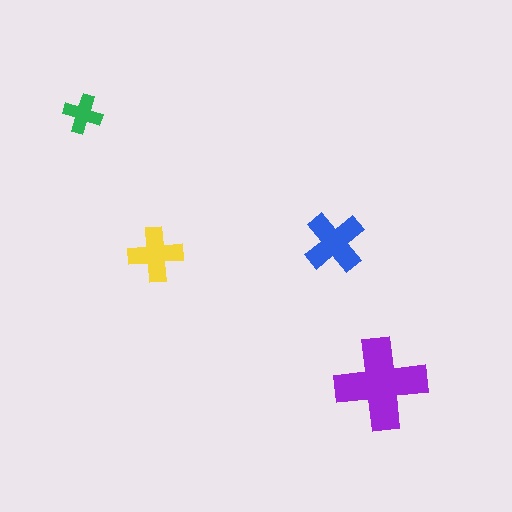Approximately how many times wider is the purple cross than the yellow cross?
About 1.5 times wider.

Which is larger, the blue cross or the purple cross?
The purple one.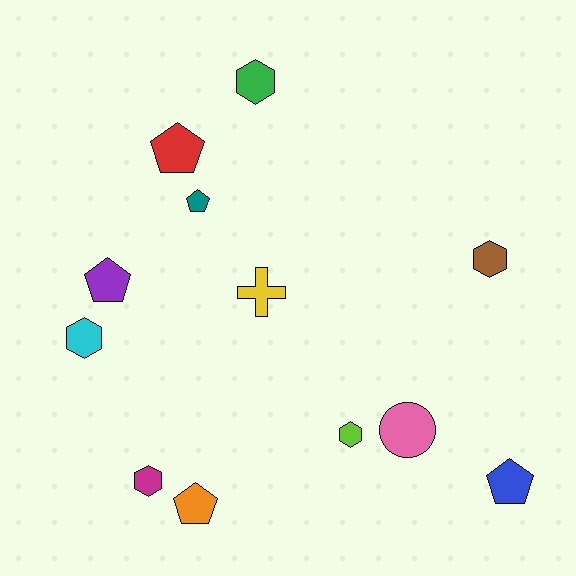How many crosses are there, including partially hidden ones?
There is 1 cross.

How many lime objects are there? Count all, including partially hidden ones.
There is 1 lime object.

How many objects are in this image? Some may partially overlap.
There are 12 objects.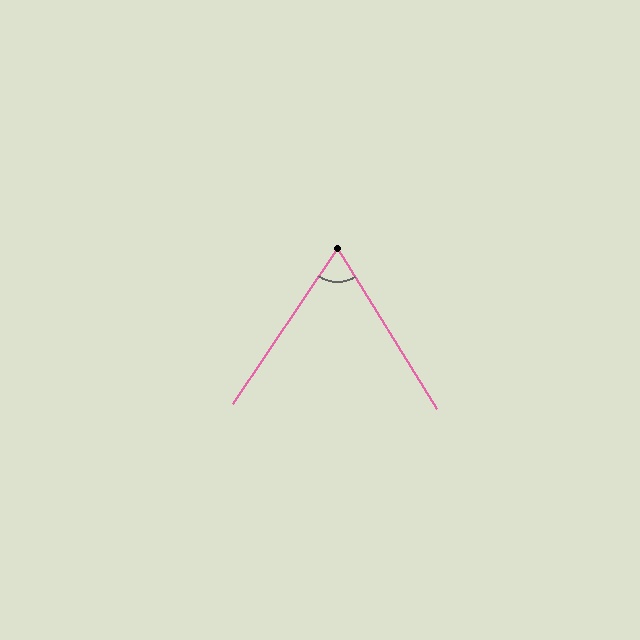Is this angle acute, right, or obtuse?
It is acute.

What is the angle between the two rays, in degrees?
Approximately 66 degrees.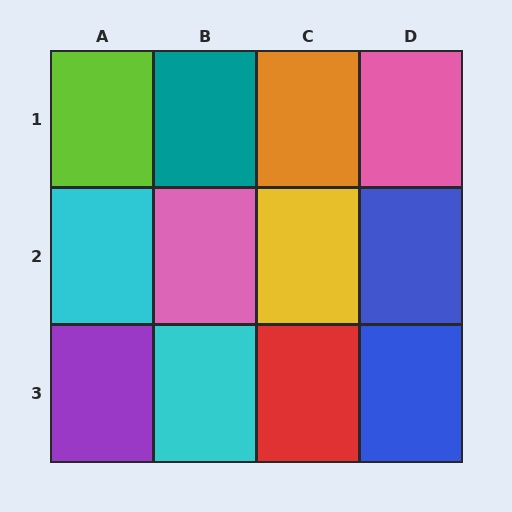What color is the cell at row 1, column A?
Lime.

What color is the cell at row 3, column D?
Blue.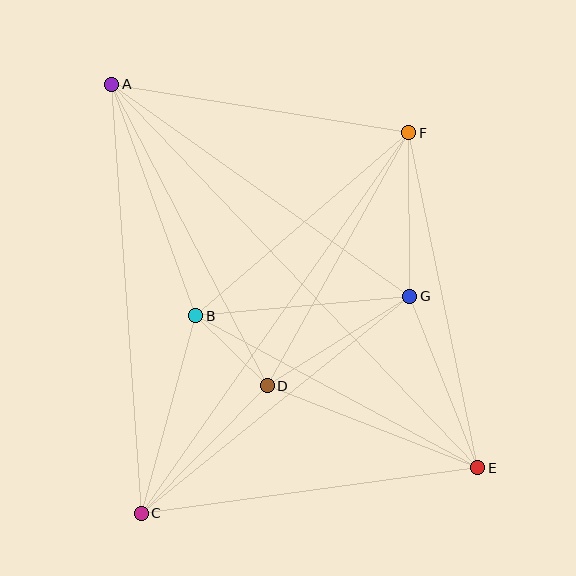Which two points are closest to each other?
Points B and D are closest to each other.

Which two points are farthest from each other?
Points A and E are farthest from each other.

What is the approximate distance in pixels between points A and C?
The distance between A and C is approximately 430 pixels.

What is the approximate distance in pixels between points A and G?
The distance between A and G is approximately 366 pixels.